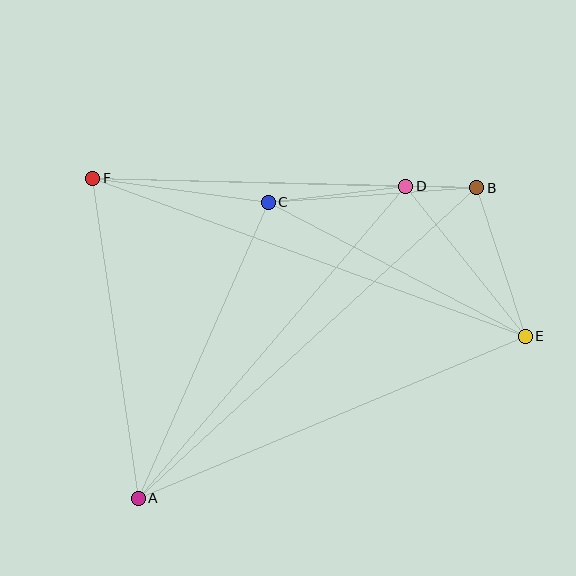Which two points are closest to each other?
Points B and D are closest to each other.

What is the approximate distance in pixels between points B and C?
The distance between B and C is approximately 209 pixels.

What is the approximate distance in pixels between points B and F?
The distance between B and F is approximately 384 pixels.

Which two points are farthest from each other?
Points E and F are farthest from each other.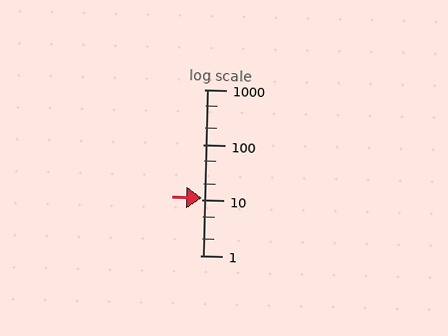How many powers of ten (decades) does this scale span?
The scale spans 3 decades, from 1 to 1000.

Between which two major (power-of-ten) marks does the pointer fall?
The pointer is between 10 and 100.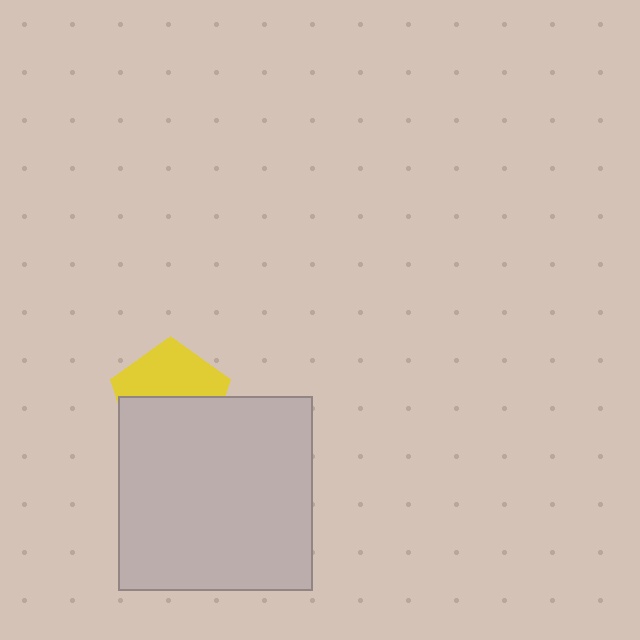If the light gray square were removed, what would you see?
You would see the complete yellow pentagon.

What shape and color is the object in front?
The object in front is a light gray square.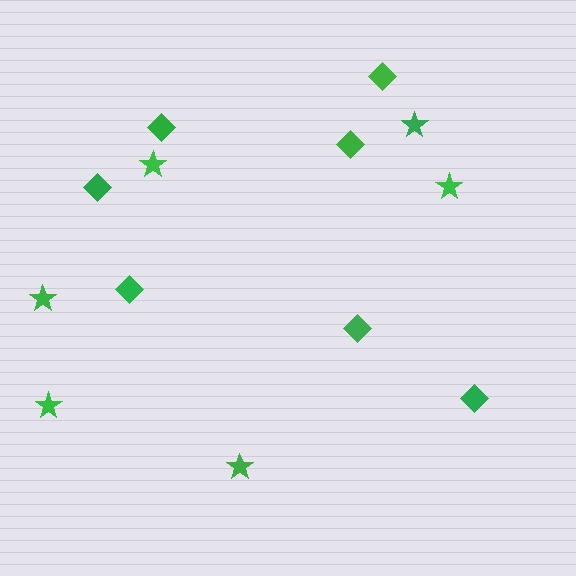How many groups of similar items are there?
There are 2 groups: one group of stars (6) and one group of diamonds (7).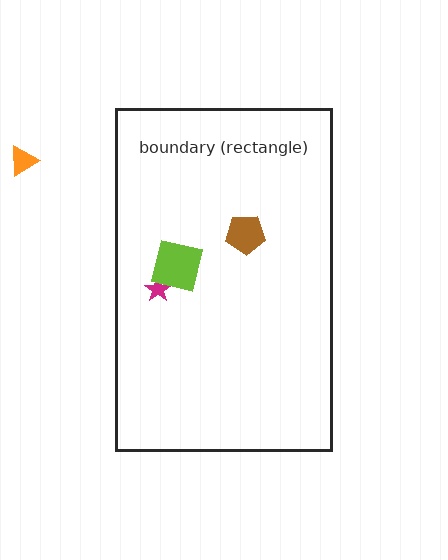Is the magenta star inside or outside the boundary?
Inside.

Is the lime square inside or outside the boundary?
Inside.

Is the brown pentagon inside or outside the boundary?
Inside.